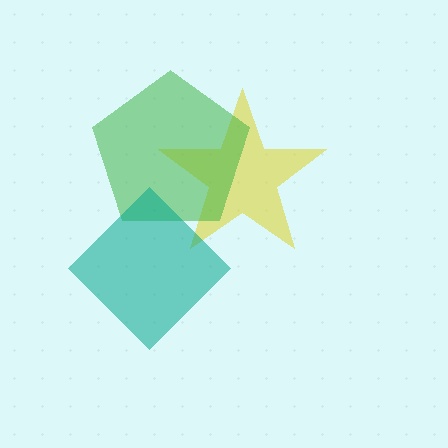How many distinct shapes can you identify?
There are 3 distinct shapes: a yellow star, a green pentagon, a teal diamond.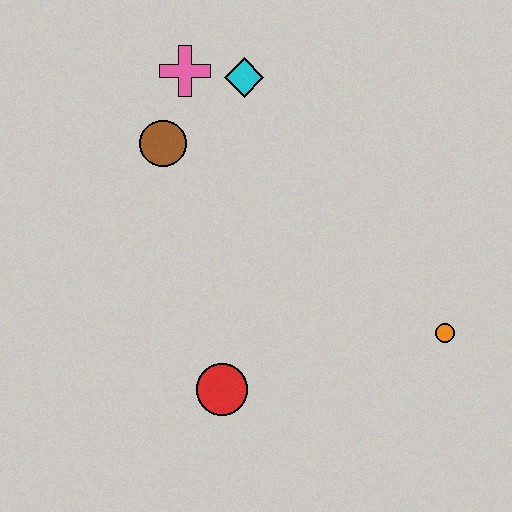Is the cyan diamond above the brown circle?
Yes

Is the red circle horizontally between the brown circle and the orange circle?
Yes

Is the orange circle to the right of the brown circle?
Yes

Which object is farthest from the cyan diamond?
The orange circle is farthest from the cyan diamond.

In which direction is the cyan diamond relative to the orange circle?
The cyan diamond is above the orange circle.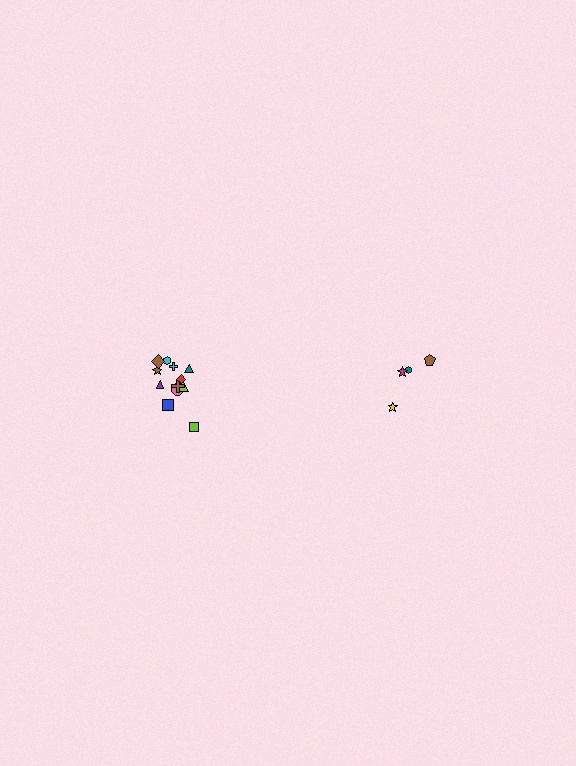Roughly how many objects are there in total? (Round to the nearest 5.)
Roughly 15 objects in total.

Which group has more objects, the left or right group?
The left group.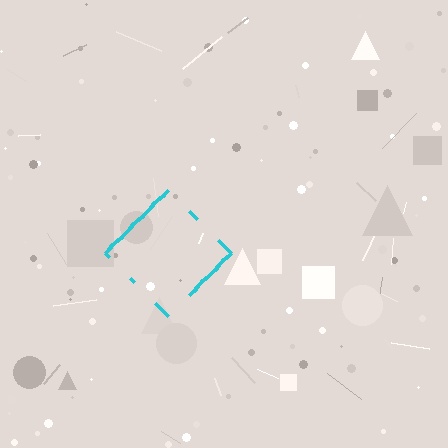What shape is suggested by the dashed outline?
The dashed outline suggests a diamond.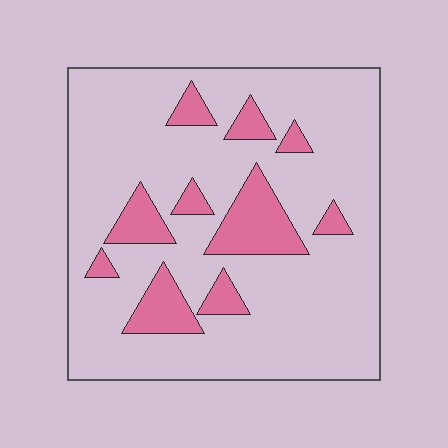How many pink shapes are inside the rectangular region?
10.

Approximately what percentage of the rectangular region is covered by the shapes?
Approximately 15%.